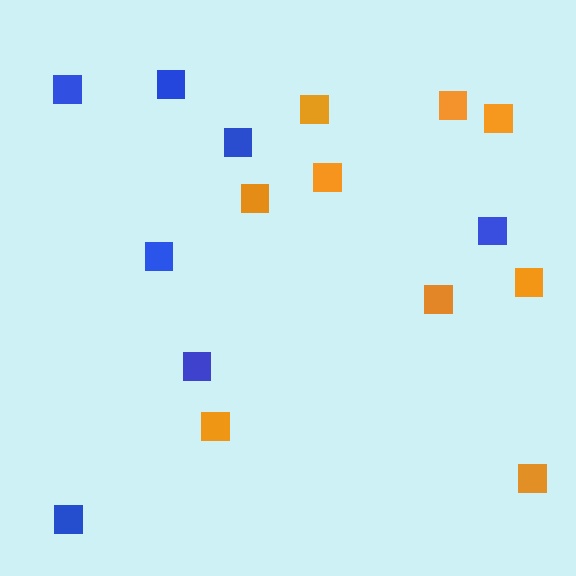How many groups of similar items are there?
There are 2 groups: one group of blue squares (7) and one group of orange squares (9).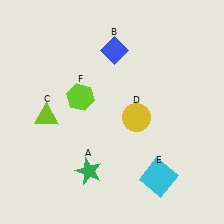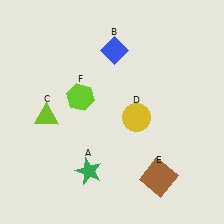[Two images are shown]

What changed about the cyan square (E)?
In Image 1, E is cyan. In Image 2, it changed to brown.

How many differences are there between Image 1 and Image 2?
There is 1 difference between the two images.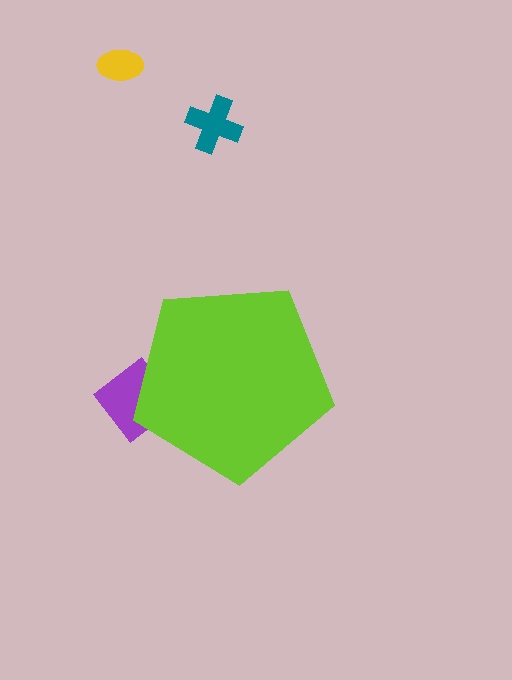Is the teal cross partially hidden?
No, the teal cross is fully visible.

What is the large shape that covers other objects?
A lime pentagon.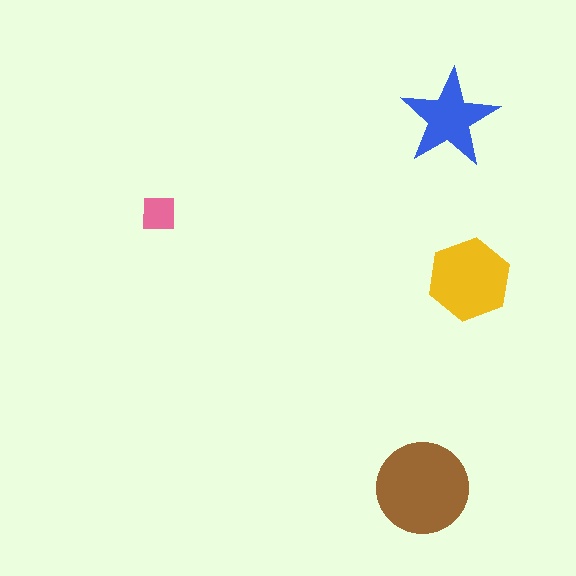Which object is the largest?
The brown circle.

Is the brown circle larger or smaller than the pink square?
Larger.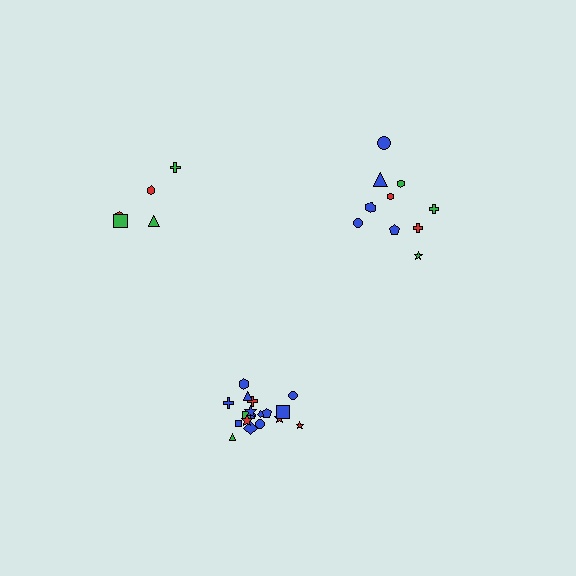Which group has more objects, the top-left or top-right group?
The top-right group.